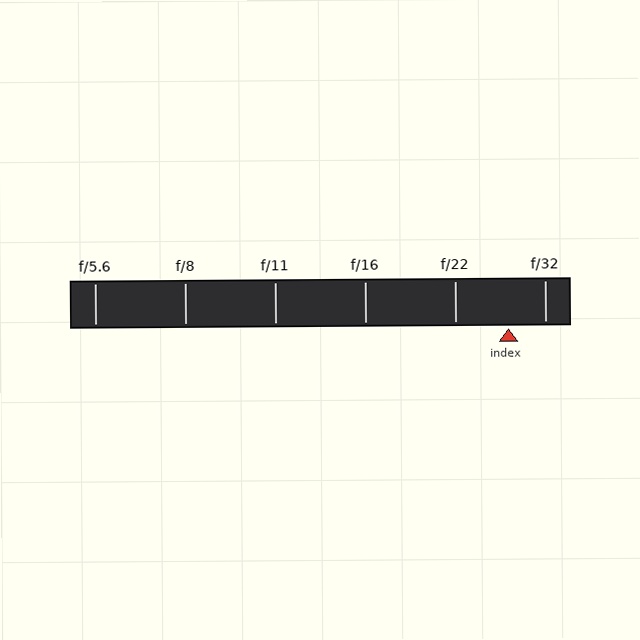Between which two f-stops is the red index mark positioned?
The index mark is between f/22 and f/32.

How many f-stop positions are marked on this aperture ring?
There are 6 f-stop positions marked.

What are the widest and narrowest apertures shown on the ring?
The widest aperture shown is f/5.6 and the narrowest is f/32.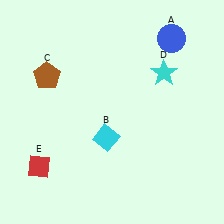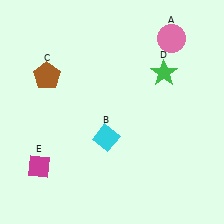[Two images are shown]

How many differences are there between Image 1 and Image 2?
There are 3 differences between the two images.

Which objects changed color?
A changed from blue to pink. D changed from cyan to green. E changed from red to magenta.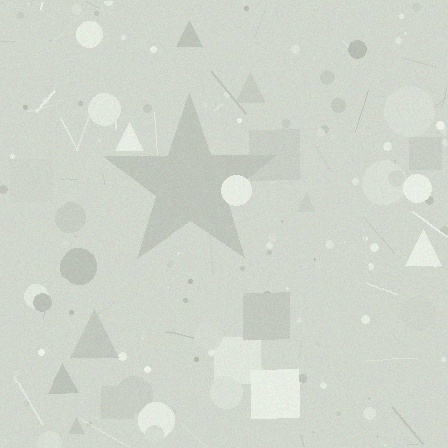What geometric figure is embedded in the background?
A star is embedded in the background.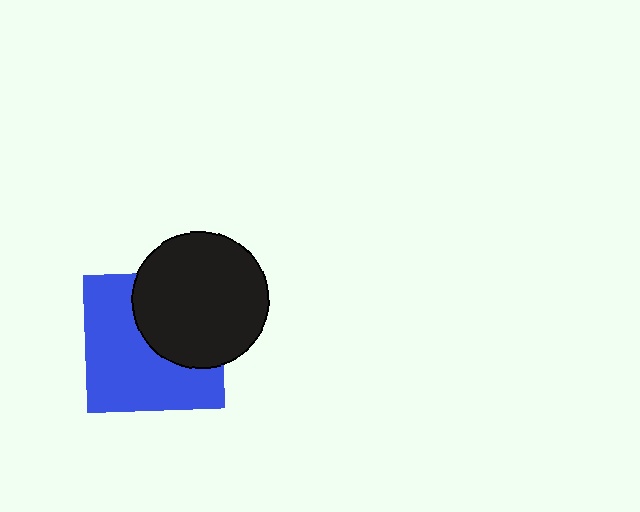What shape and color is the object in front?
The object in front is a black circle.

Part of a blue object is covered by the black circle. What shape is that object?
It is a square.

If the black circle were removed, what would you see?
You would see the complete blue square.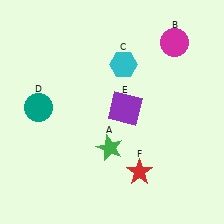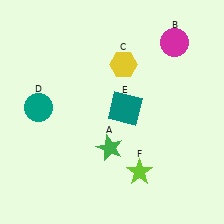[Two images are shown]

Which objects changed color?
C changed from cyan to yellow. E changed from purple to teal. F changed from red to lime.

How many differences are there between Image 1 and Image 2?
There are 3 differences between the two images.